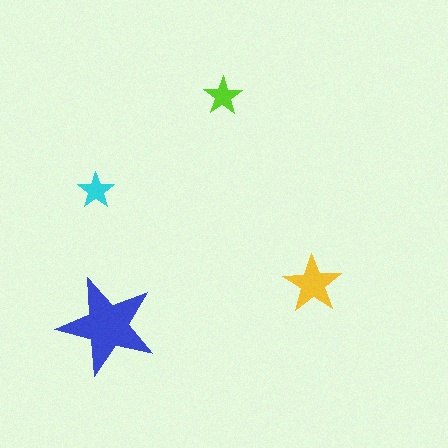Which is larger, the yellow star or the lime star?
The yellow one.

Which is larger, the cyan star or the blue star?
The blue one.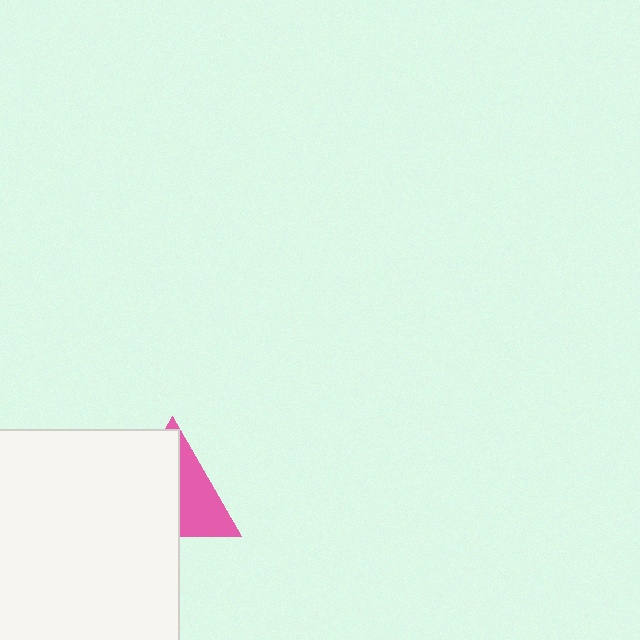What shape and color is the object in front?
The object in front is a white rectangle.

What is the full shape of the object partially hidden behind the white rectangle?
The partially hidden object is a pink triangle.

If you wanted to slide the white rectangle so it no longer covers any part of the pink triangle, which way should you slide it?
Slide it left — that is the most direct way to separate the two shapes.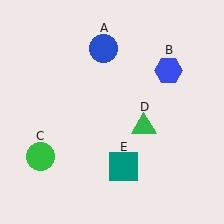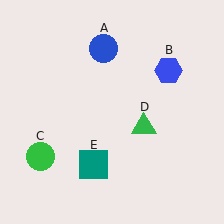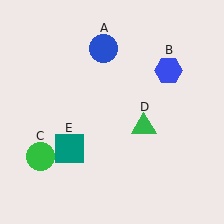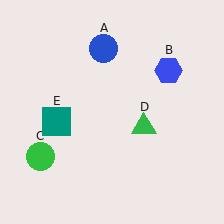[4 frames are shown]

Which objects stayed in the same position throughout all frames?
Blue circle (object A) and blue hexagon (object B) and green circle (object C) and green triangle (object D) remained stationary.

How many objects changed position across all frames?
1 object changed position: teal square (object E).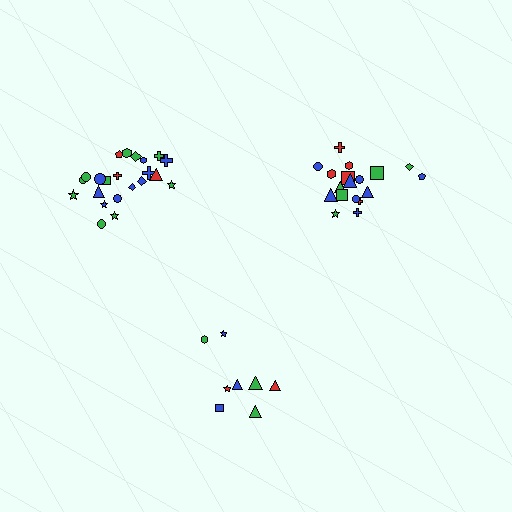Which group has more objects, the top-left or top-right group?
The top-left group.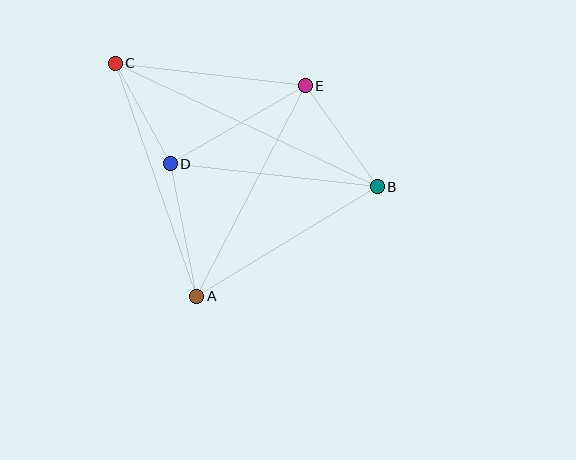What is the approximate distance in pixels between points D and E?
The distance between D and E is approximately 156 pixels.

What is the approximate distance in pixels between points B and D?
The distance between B and D is approximately 208 pixels.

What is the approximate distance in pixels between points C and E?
The distance between C and E is approximately 191 pixels.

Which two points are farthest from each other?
Points B and C are farthest from each other.